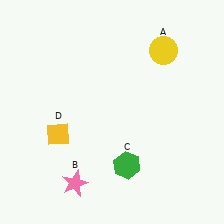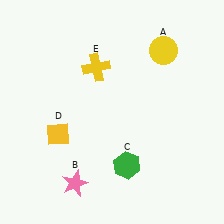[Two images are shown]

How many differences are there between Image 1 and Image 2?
There is 1 difference between the two images.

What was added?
A yellow cross (E) was added in Image 2.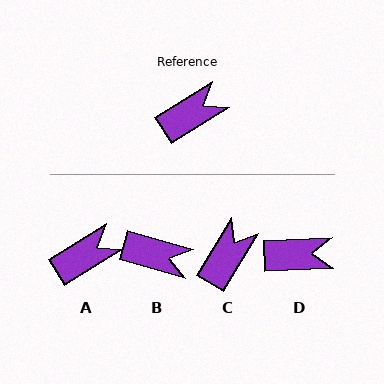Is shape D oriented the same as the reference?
No, it is off by about 30 degrees.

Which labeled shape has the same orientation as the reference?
A.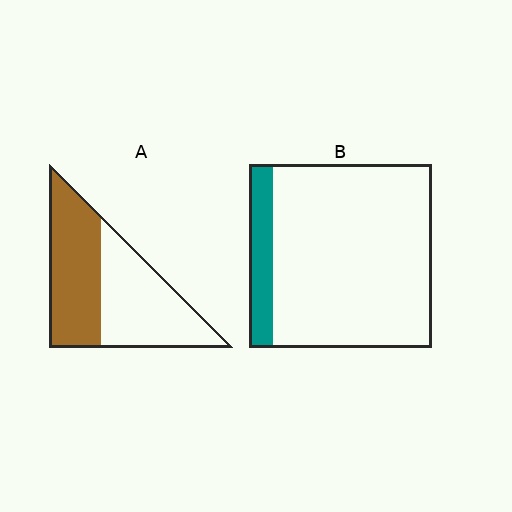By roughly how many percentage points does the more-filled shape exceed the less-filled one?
By roughly 35 percentage points (A over B).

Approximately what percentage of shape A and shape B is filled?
A is approximately 50% and B is approximately 15%.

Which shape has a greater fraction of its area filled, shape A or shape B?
Shape A.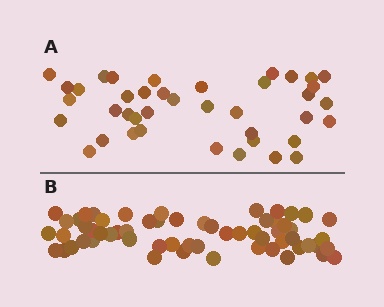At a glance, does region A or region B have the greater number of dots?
Region B (the bottom region) has more dots.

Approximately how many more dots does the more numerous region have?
Region B has approximately 20 more dots than region A.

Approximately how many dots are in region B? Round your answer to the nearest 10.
About 60 dots.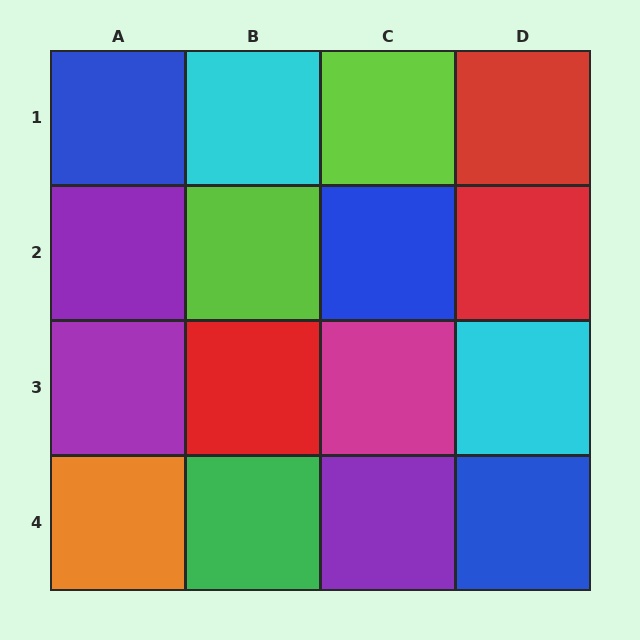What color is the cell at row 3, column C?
Magenta.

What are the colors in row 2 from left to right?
Purple, lime, blue, red.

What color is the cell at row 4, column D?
Blue.